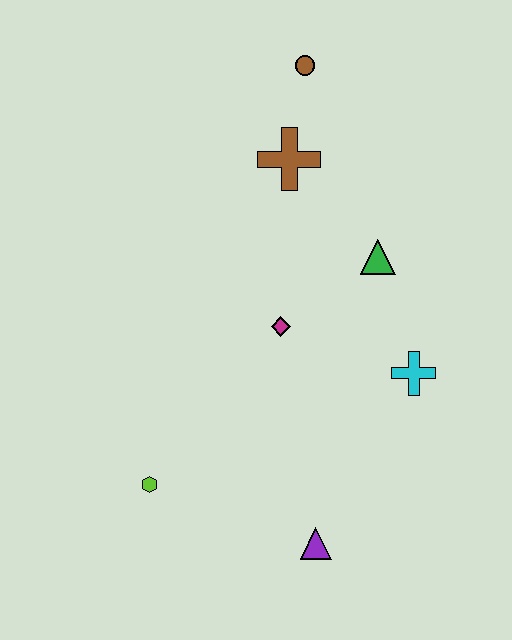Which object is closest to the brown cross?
The brown circle is closest to the brown cross.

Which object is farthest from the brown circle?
The purple triangle is farthest from the brown circle.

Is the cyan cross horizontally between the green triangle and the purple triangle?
No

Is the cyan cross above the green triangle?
No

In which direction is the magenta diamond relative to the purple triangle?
The magenta diamond is above the purple triangle.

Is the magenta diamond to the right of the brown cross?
No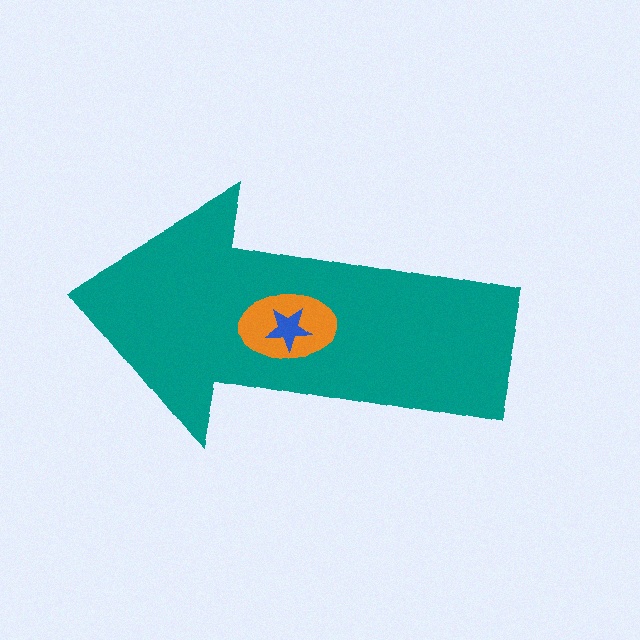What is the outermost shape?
The teal arrow.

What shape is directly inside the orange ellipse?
The blue star.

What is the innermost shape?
The blue star.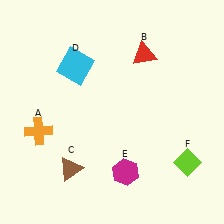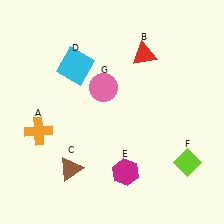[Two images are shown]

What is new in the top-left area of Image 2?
A pink circle (G) was added in the top-left area of Image 2.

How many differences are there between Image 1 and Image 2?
There is 1 difference between the two images.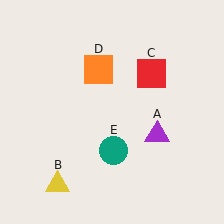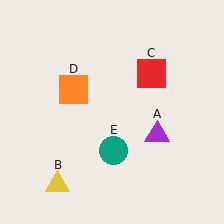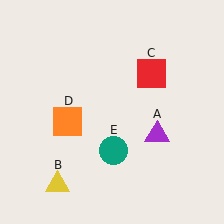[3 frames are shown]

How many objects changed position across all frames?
1 object changed position: orange square (object D).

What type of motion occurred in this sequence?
The orange square (object D) rotated counterclockwise around the center of the scene.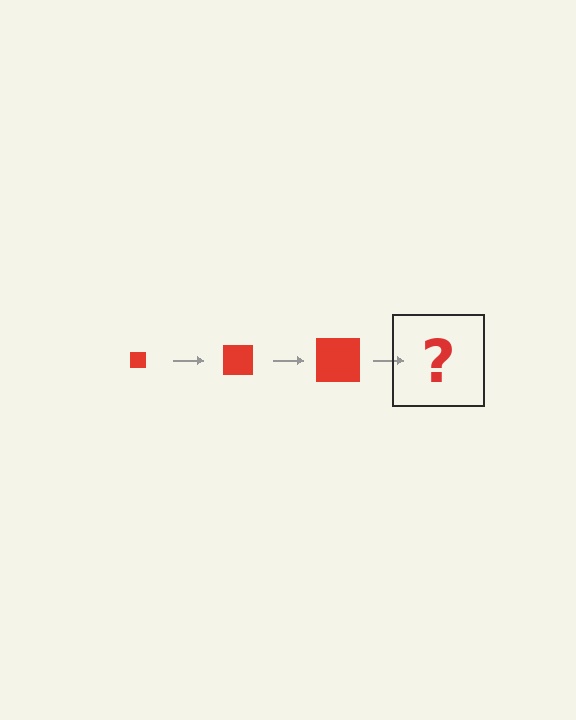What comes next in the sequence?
The next element should be a red square, larger than the previous one.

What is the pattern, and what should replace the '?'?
The pattern is that the square gets progressively larger each step. The '?' should be a red square, larger than the previous one.